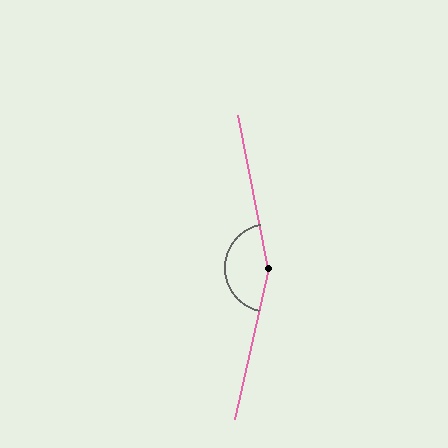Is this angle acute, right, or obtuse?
It is obtuse.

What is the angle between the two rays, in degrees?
Approximately 156 degrees.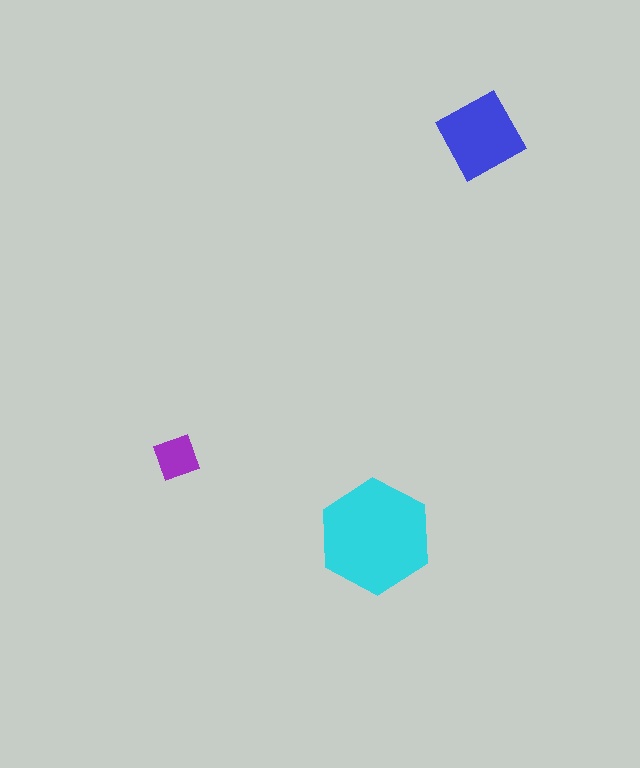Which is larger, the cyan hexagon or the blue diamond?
The cyan hexagon.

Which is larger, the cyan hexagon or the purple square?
The cyan hexagon.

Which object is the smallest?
The purple square.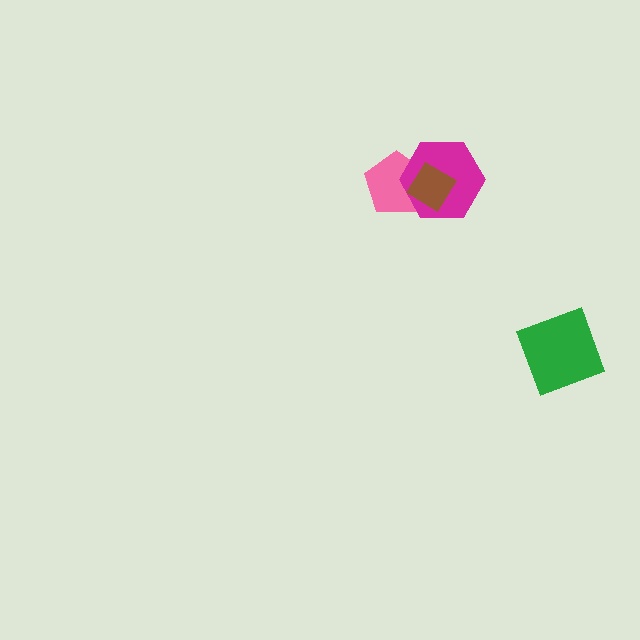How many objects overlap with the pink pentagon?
2 objects overlap with the pink pentagon.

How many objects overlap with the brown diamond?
2 objects overlap with the brown diamond.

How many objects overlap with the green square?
0 objects overlap with the green square.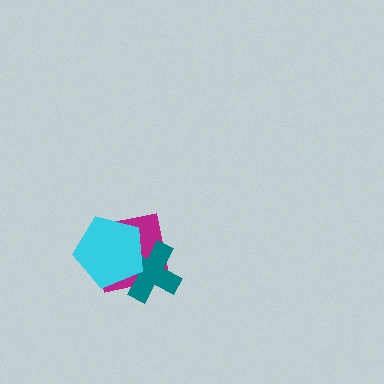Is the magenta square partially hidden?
Yes, it is partially covered by another shape.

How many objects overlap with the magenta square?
2 objects overlap with the magenta square.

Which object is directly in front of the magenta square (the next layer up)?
The teal cross is directly in front of the magenta square.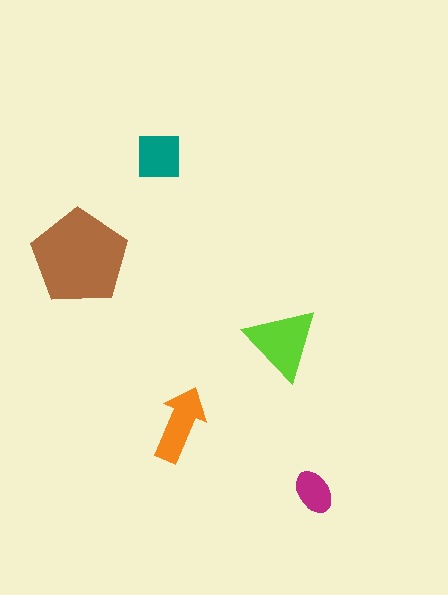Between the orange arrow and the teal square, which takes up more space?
The orange arrow.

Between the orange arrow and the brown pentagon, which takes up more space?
The brown pentagon.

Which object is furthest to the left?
The brown pentagon is leftmost.